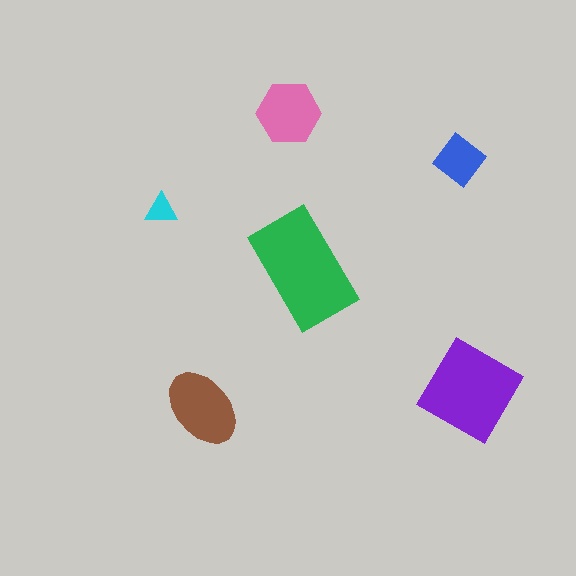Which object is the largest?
The green rectangle.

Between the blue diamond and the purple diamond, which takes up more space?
The purple diamond.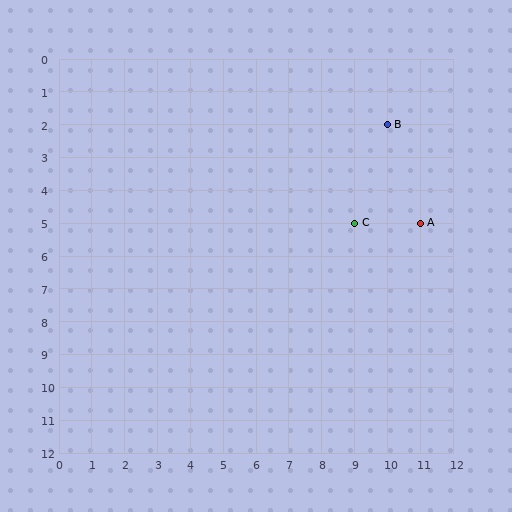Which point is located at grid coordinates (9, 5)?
Point C is at (9, 5).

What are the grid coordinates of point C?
Point C is at grid coordinates (9, 5).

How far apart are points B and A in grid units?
Points B and A are 1 column and 3 rows apart (about 3.2 grid units diagonally).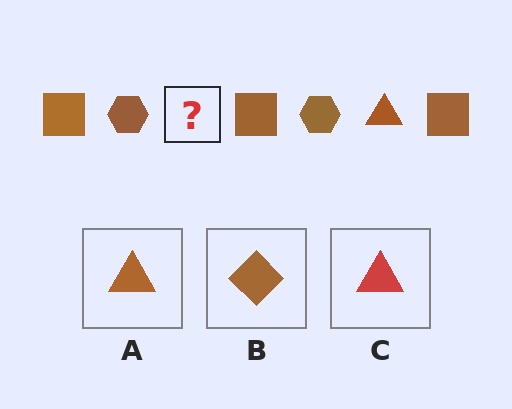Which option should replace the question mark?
Option A.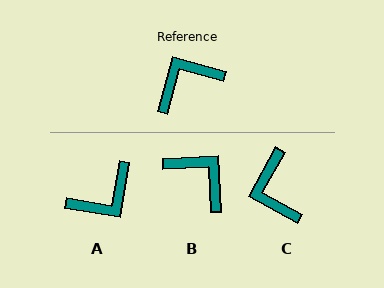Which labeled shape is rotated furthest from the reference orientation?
A, about 175 degrees away.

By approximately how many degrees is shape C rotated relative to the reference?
Approximately 76 degrees counter-clockwise.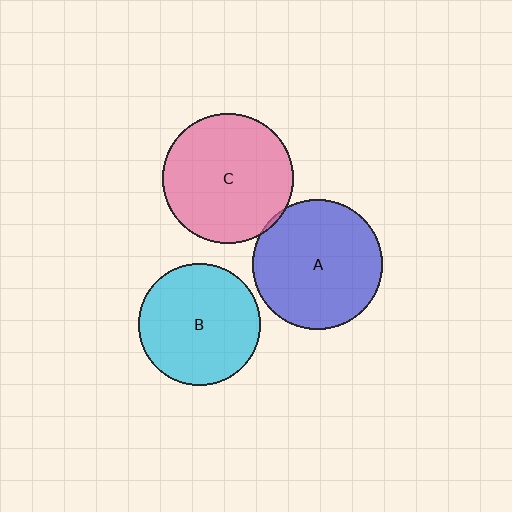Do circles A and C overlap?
Yes.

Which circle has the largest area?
Circle C (pink).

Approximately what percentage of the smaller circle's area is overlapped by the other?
Approximately 5%.